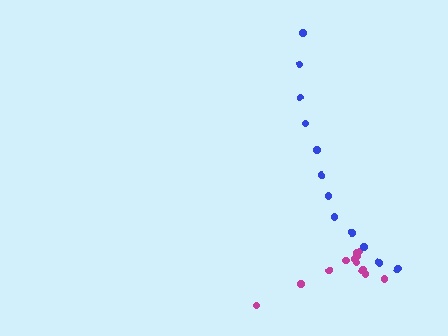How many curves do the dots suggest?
There are 2 distinct paths.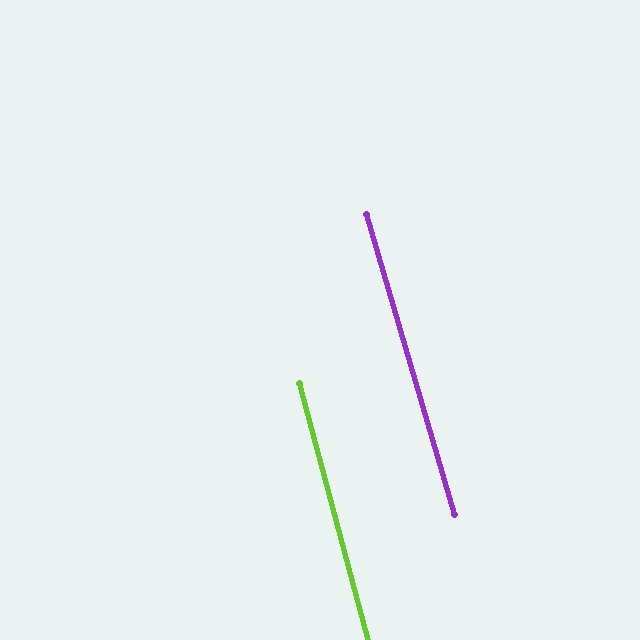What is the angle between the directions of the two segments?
Approximately 1 degree.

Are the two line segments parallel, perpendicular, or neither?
Parallel — their directions differ by only 1.4°.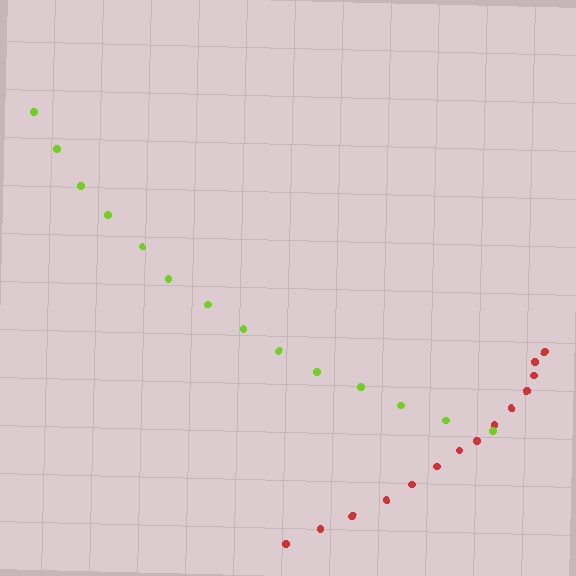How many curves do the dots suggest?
There are 2 distinct paths.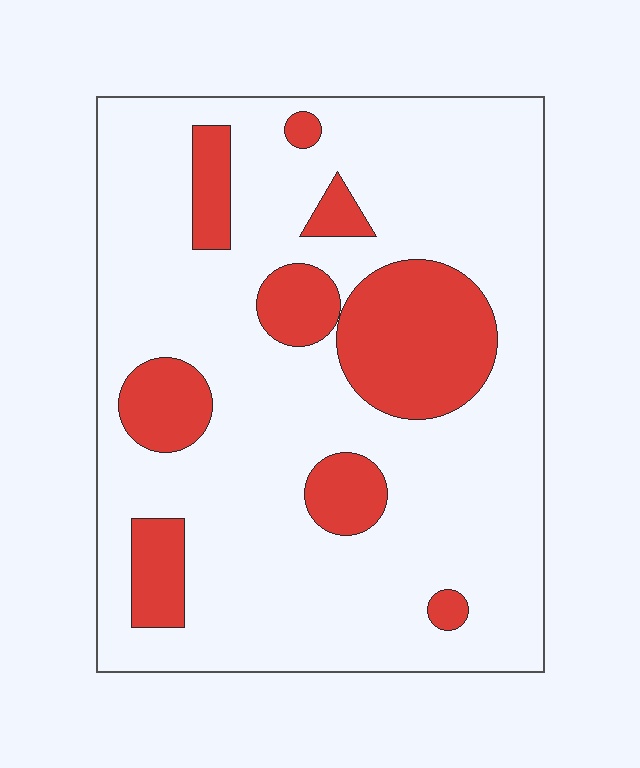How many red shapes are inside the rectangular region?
9.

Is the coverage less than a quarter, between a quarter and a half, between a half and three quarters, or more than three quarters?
Less than a quarter.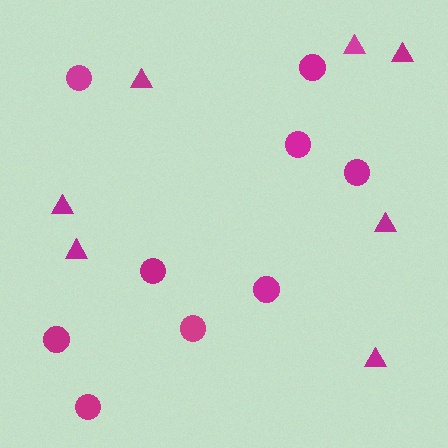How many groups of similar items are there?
There are 2 groups: one group of triangles (7) and one group of circles (9).